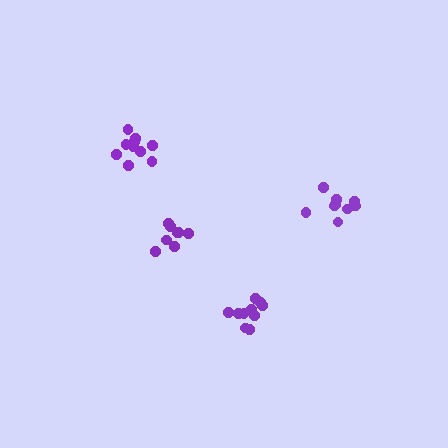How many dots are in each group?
Group 1: 8 dots, Group 2: 10 dots, Group 3: 9 dots, Group 4: 10 dots (37 total).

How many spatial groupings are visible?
There are 4 spatial groupings.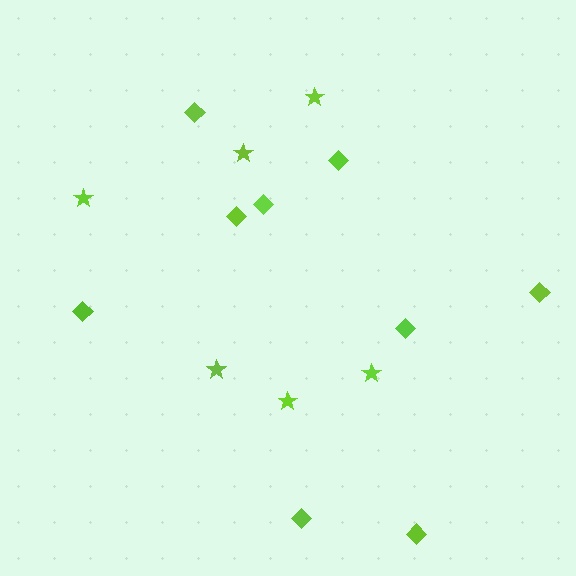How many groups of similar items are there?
There are 2 groups: one group of stars (6) and one group of diamonds (9).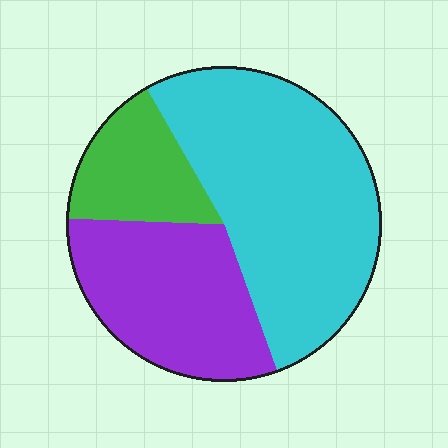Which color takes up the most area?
Cyan, at roughly 55%.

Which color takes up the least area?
Green, at roughly 15%.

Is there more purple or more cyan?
Cyan.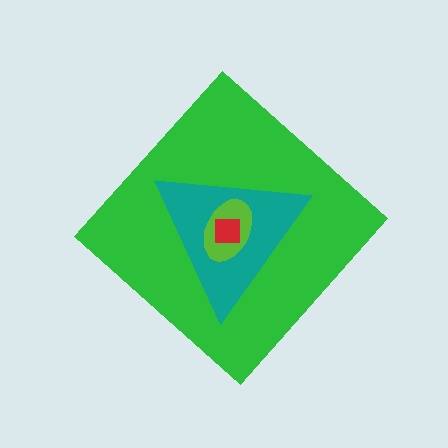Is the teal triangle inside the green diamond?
Yes.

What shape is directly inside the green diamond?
The teal triangle.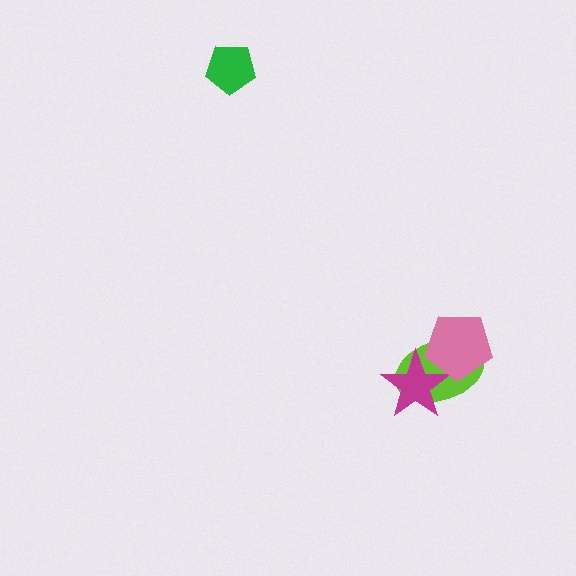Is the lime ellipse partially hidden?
Yes, it is partially covered by another shape.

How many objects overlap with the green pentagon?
0 objects overlap with the green pentagon.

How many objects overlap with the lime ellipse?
2 objects overlap with the lime ellipse.